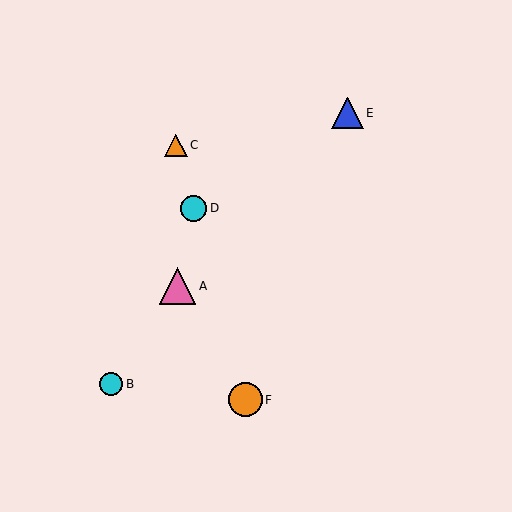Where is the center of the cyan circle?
The center of the cyan circle is at (111, 384).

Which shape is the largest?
The pink triangle (labeled A) is the largest.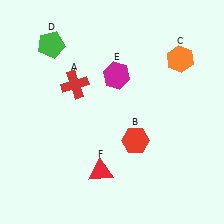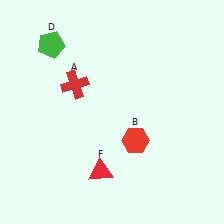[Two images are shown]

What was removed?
The orange hexagon (C), the magenta hexagon (E) were removed in Image 2.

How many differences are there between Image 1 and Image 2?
There are 2 differences between the two images.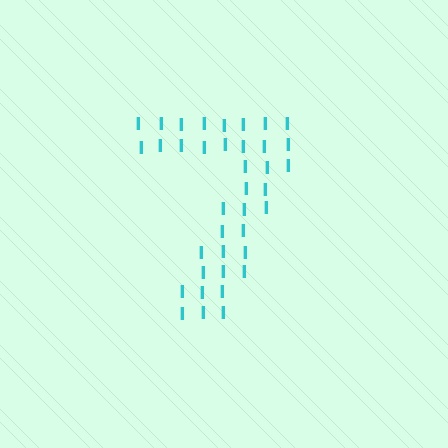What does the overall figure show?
The overall figure shows the digit 7.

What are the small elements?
The small elements are letter I's.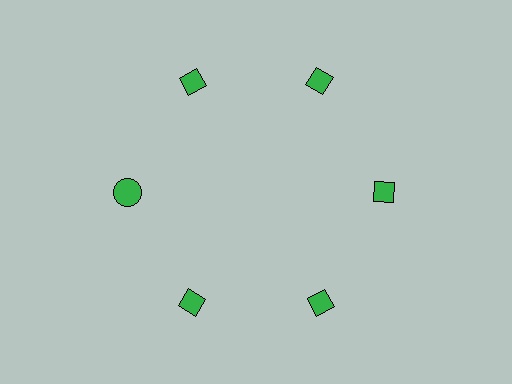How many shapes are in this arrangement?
There are 6 shapes arranged in a ring pattern.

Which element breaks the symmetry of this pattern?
The green circle at roughly the 9 o'clock position breaks the symmetry. All other shapes are green diamonds.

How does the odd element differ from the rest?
It has a different shape: circle instead of diamond.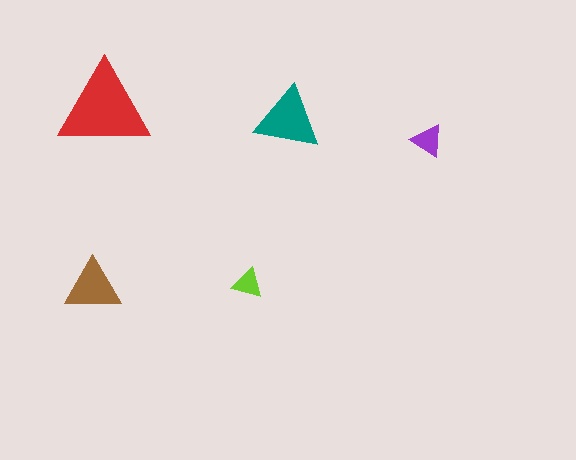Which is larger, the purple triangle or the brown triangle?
The brown one.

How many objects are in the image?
There are 5 objects in the image.